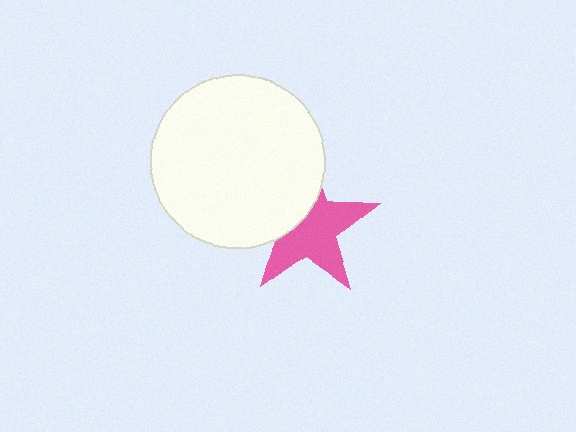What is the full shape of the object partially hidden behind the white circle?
The partially hidden object is a pink star.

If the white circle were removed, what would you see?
You would see the complete pink star.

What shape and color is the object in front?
The object in front is a white circle.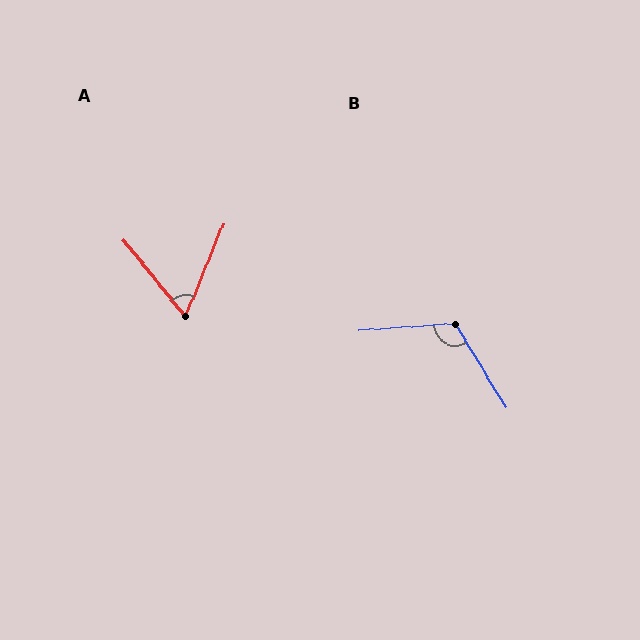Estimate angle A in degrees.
Approximately 62 degrees.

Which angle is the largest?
B, at approximately 117 degrees.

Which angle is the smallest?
A, at approximately 62 degrees.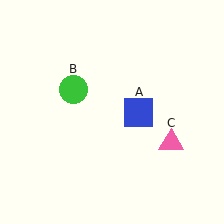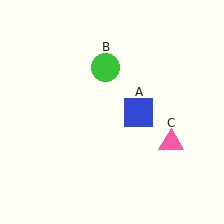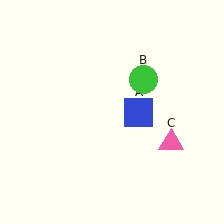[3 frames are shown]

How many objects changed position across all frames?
1 object changed position: green circle (object B).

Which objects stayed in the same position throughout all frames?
Blue square (object A) and pink triangle (object C) remained stationary.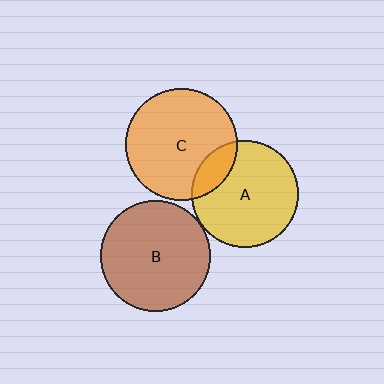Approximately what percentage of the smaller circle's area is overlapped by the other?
Approximately 5%.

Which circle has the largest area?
Circle C (orange).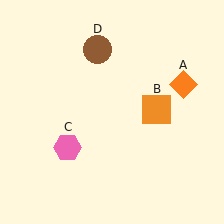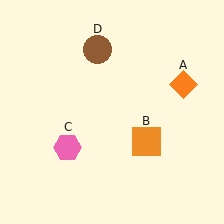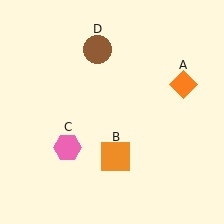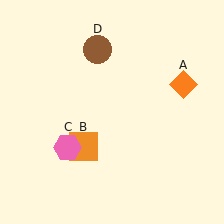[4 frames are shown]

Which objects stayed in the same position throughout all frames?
Orange diamond (object A) and pink hexagon (object C) and brown circle (object D) remained stationary.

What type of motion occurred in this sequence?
The orange square (object B) rotated clockwise around the center of the scene.